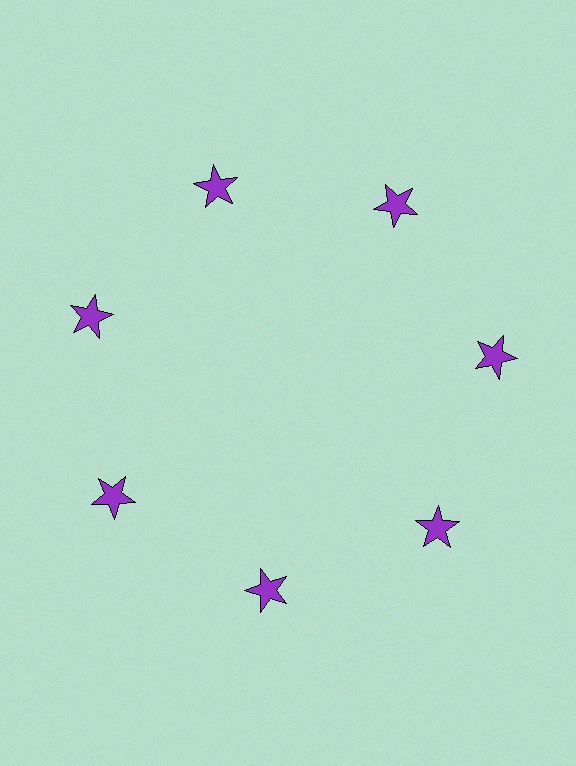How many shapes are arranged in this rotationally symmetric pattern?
There are 7 shapes, arranged in 7 groups of 1.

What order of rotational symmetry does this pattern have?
This pattern has 7-fold rotational symmetry.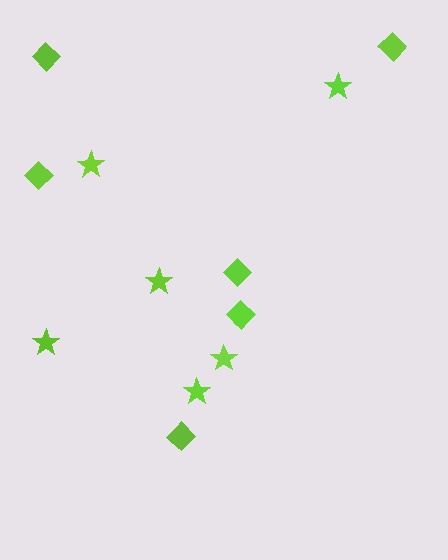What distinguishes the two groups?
There are 2 groups: one group of stars (6) and one group of diamonds (6).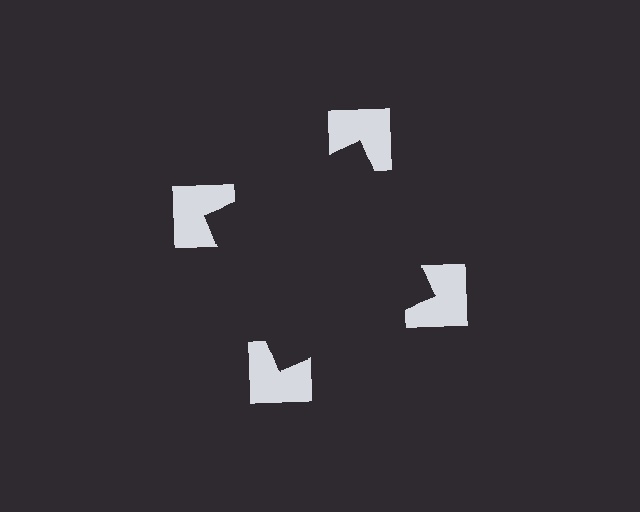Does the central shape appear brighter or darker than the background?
It typically appears slightly darker than the background, even though no actual brightness change is drawn.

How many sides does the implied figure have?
4 sides.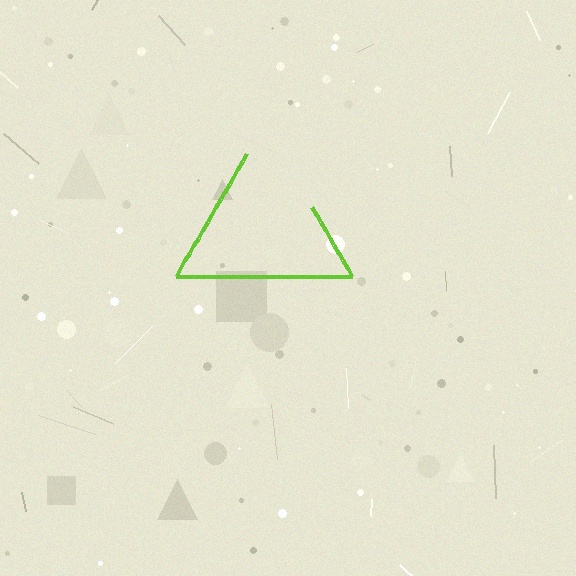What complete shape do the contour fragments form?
The contour fragments form a triangle.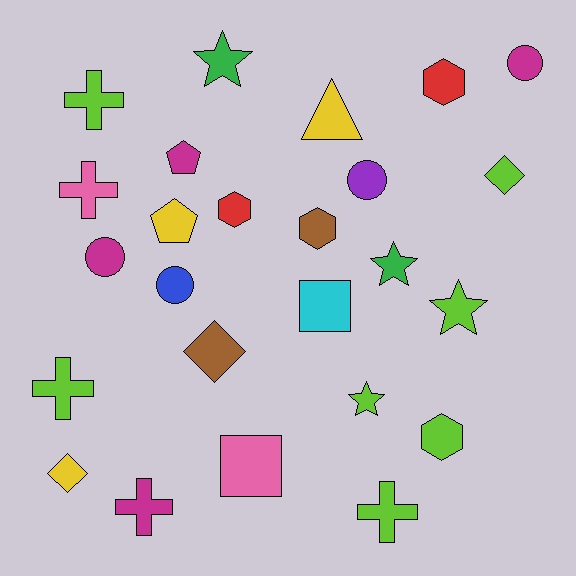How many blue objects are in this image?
There is 1 blue object.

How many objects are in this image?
There are 25 objects.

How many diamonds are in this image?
There are 3 diamonds.